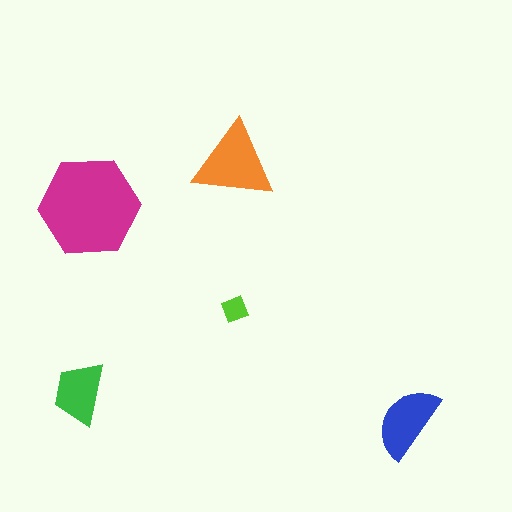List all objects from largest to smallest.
The magenta hexagon, the orange triangle, the blue semicircle, the green trapezoid, the lime diamond.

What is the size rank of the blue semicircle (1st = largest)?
3rd.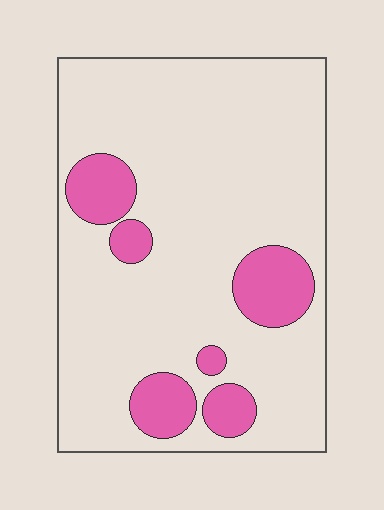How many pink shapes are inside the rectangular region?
6.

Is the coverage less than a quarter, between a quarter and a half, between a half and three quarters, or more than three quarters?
Less than a quarter.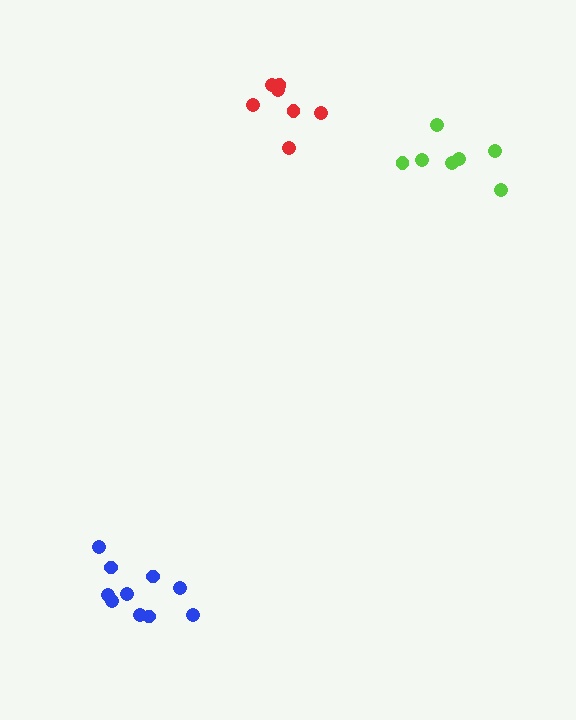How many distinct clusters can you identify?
There are 3 distinct clusters.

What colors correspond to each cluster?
The clusters are colored: lime, blue, red.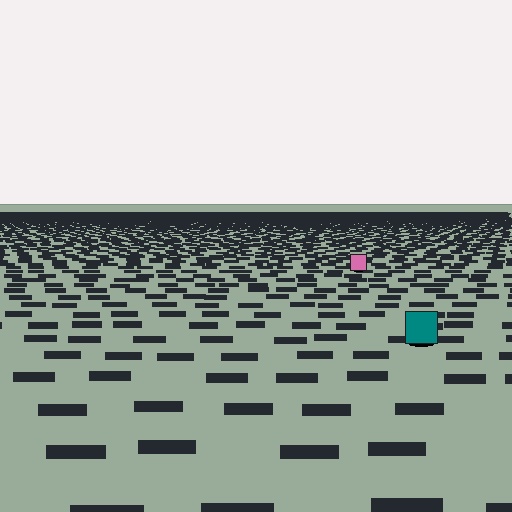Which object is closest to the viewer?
The teal square is closest. The texture marks near it are larger and more spread out.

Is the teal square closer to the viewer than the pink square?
Yes. The teal square is closer — you can tell from the texture gradient: the ground texture is coarser near it.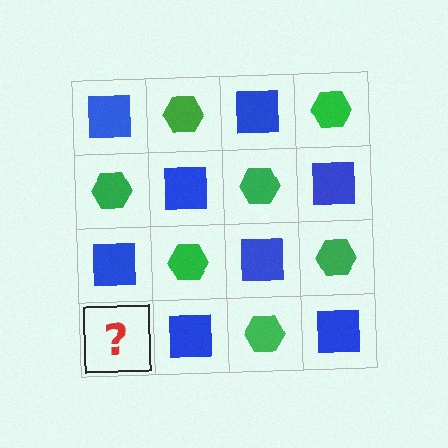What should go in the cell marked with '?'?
The missing cell should contain a green hexagon.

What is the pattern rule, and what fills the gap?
The rule is that it alternates blue square and green hexagon in a checkerboard pattern. The gap should be filled with a green hexagon.